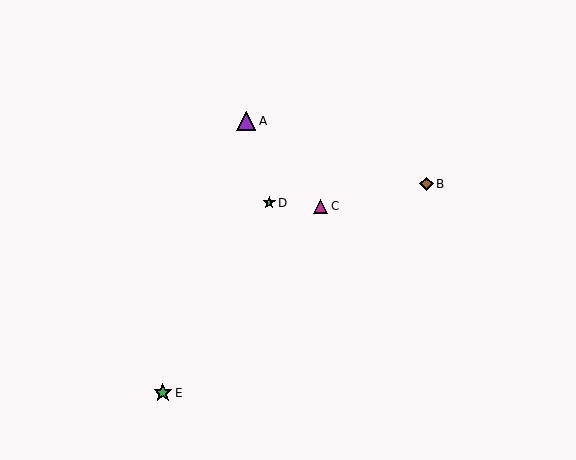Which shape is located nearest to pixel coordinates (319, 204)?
The magenta triangle (labeled C) at (321, 206) is nearest to that location.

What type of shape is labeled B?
Shape B is a brown diamond.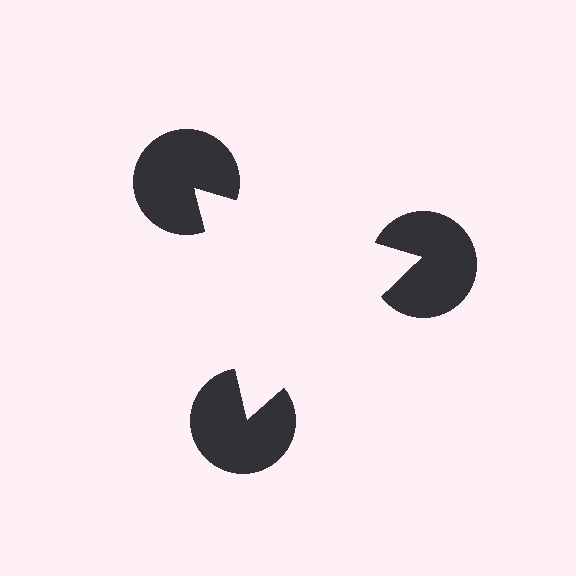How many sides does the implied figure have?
3 sides.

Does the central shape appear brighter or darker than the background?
It typically appears slightly brighter than the background, even though no actual brightness change is drawn.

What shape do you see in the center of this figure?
An illusory triangle — its edges are inferred from the aligned wedge cuts in the pac-man discs, not physically drawn.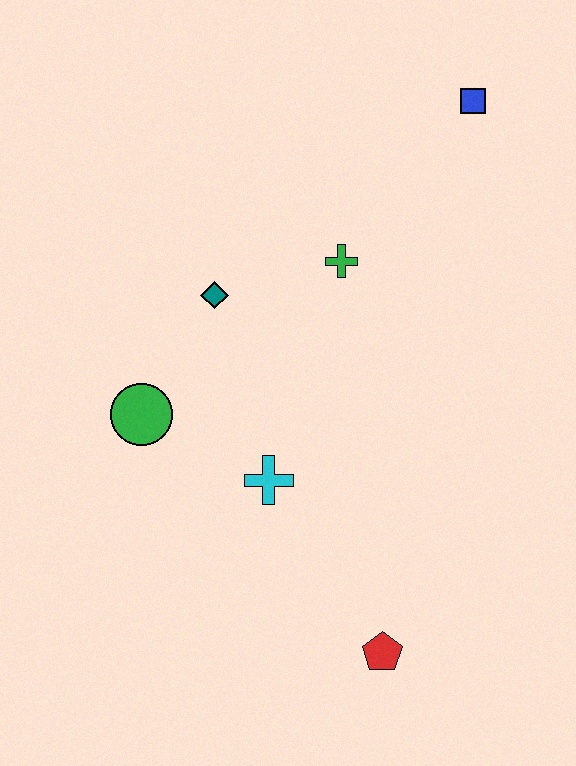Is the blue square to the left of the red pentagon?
No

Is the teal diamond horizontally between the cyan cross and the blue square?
No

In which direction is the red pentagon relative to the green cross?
The red pentagon is below the green cross.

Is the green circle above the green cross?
No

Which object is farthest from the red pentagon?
The blue square is farthest from the red pentagon.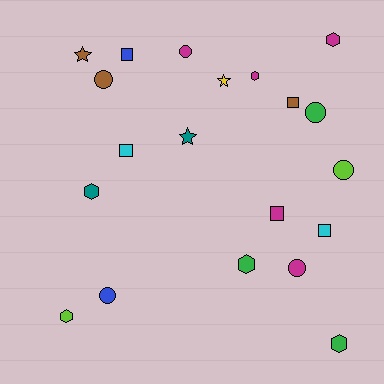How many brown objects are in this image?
There are 3 brown objects.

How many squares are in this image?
There are 5 squares.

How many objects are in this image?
There are 20 objects.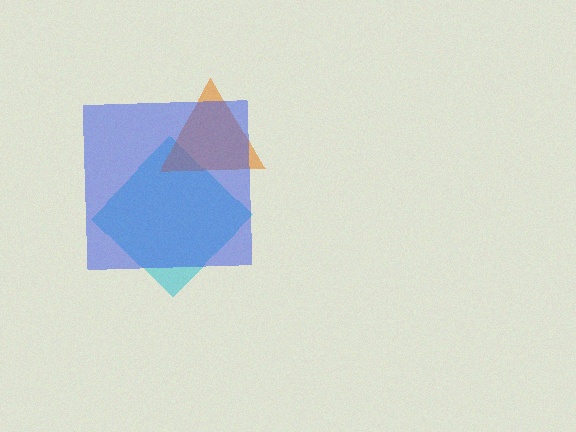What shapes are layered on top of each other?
The layered shapes are: a cyan diamond, an orange triangle, a blue square.